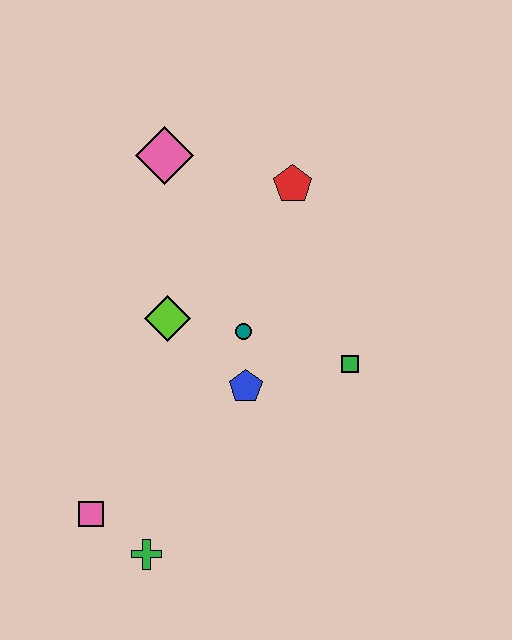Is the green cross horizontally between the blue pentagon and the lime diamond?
No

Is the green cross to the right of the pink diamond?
No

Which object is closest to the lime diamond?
The teal circle is closest to the lime diamond.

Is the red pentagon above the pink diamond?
No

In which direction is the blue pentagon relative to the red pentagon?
The blue pentagon is below the red pentagon.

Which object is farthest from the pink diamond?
The green cross is farthest from the pink diamond.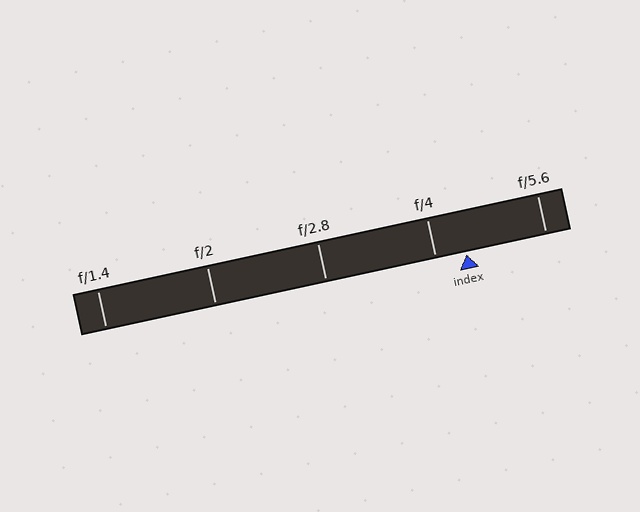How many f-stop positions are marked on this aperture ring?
There are 5 f-stop positions marked.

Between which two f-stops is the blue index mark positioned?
The index mark is between f/4 and f/5.6.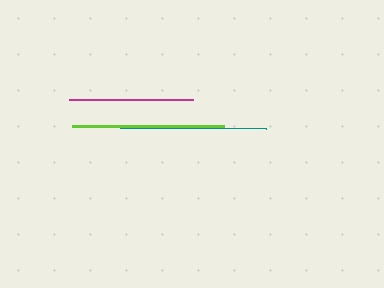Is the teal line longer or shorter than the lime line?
The lime line is longer than the teal line.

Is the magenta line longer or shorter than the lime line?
The lime line is longer than the magenta line.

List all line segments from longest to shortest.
From longest to shortest: lime, teal, magenta.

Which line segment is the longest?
The lime line is the longest at approximately 152 pixels.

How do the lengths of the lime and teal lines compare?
The lime and teal lines are approximately the same length.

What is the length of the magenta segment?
The magenta segment is approximately 123 pixels long.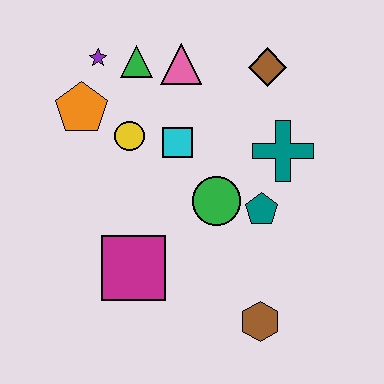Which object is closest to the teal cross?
The teal pentagon is closest to the teal cross.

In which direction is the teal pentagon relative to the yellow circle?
The teal pentagon is to the right of the yellow circle.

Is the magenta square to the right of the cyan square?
No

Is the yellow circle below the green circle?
No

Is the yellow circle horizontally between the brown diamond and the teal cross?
No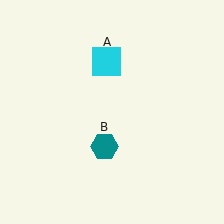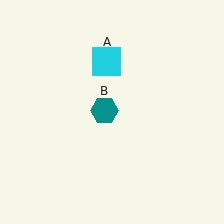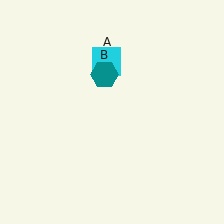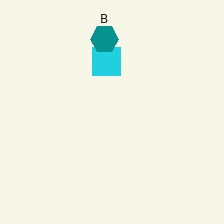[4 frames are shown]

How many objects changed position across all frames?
1 object changed position: teal hexagon (object B).